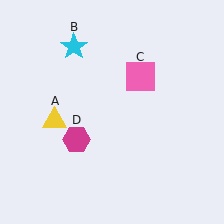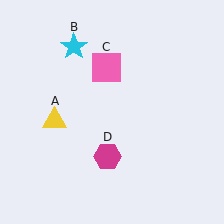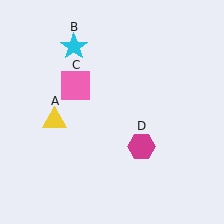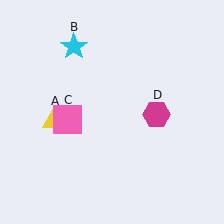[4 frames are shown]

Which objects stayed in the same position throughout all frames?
Yellow triangle (object A) and cyan star (object B) remained stationary.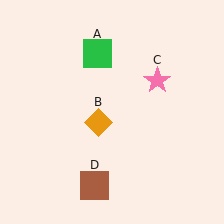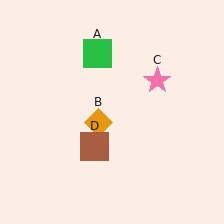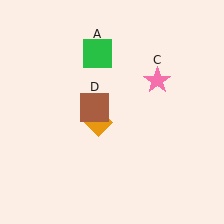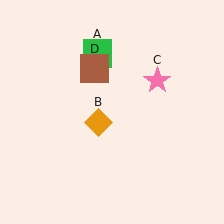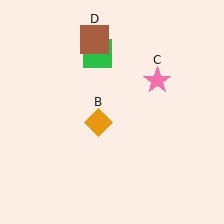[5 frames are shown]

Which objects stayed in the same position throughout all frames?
Green square (object A) and orange diamond (object B) and pink star (object C) remained stationary.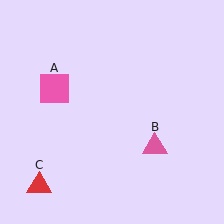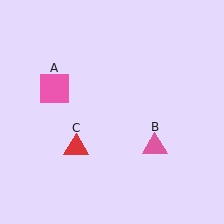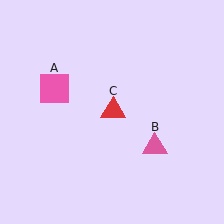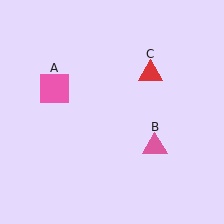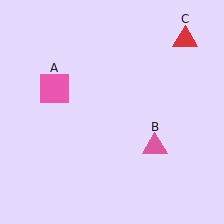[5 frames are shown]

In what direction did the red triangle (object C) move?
The red triangle (object C) moved up and to the right.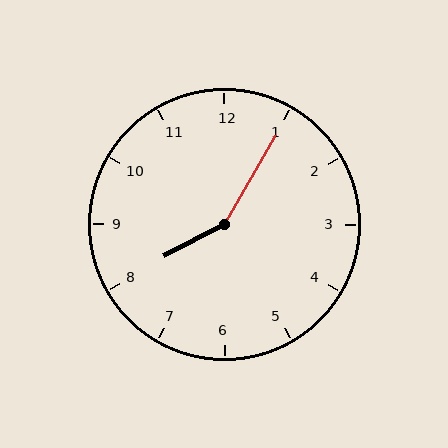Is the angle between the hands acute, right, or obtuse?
It is obtuse.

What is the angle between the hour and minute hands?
Approximately 148 degrees.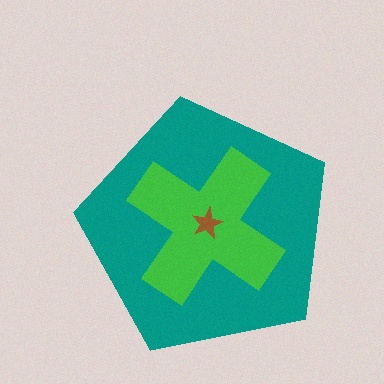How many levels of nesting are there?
3.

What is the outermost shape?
The teal pentagon.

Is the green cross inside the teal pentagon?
Yes.